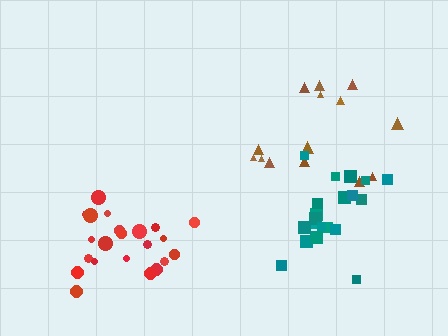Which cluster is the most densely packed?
Teal.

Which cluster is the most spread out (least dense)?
Brown.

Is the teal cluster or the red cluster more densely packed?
Teal.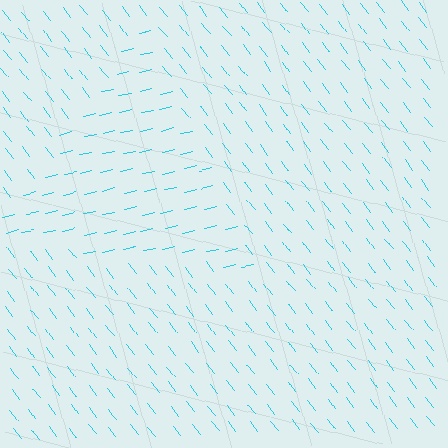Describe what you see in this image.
The image is filled with small cyan line segments. A triangle region in the image has lines oriented differently from the surrounding lines, creating a visible texture boundary.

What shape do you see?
I see a triangle.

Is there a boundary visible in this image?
Yes, there is a texture boundary formed by a change in line orientation.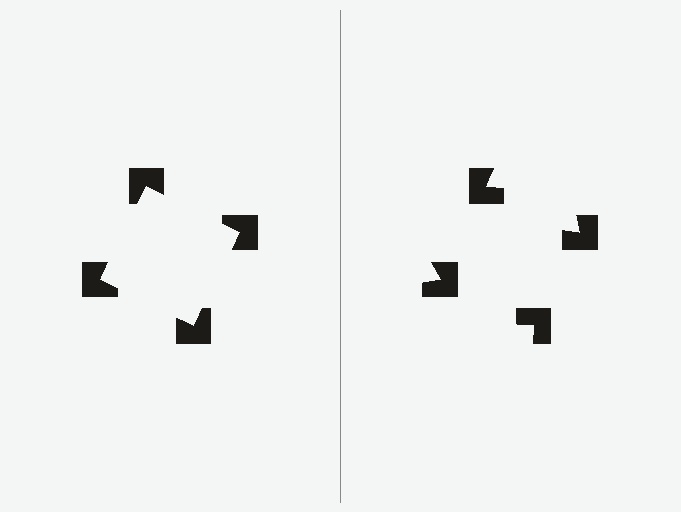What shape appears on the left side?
An illusory square.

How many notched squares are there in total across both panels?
8 — 4 on each side.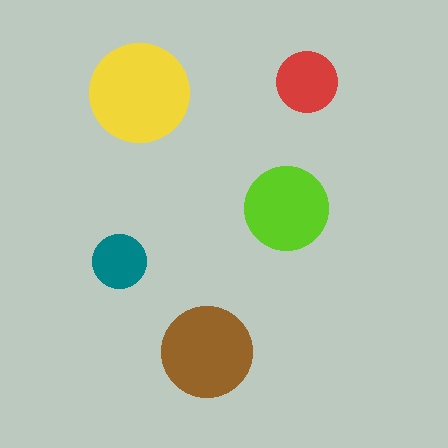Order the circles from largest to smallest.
the yellow one, the brown one, the lime one, the red one, the teal one.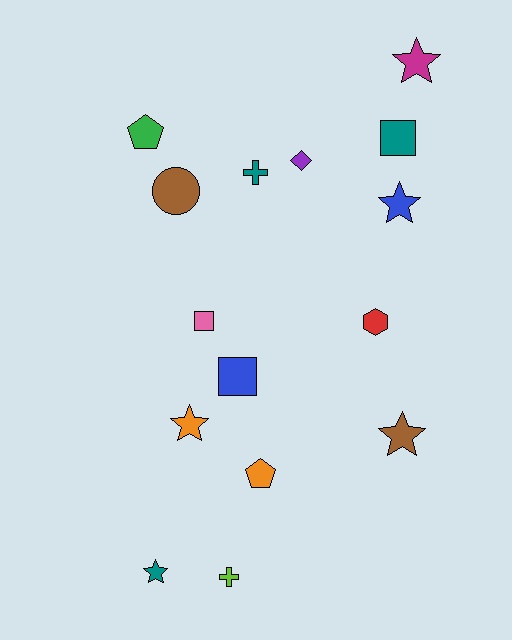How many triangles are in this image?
There are no triangles.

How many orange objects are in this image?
There are 2 orange objects.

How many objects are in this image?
There are 15 objects.